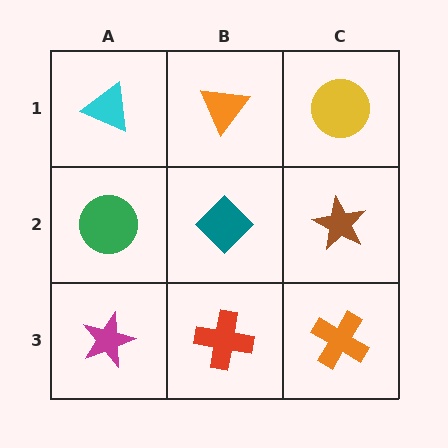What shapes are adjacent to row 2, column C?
A yellow circle (row 1, column C), an orange cross (row 3, column C), a teal diamond (row 2, column B).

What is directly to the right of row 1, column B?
A yellow circle.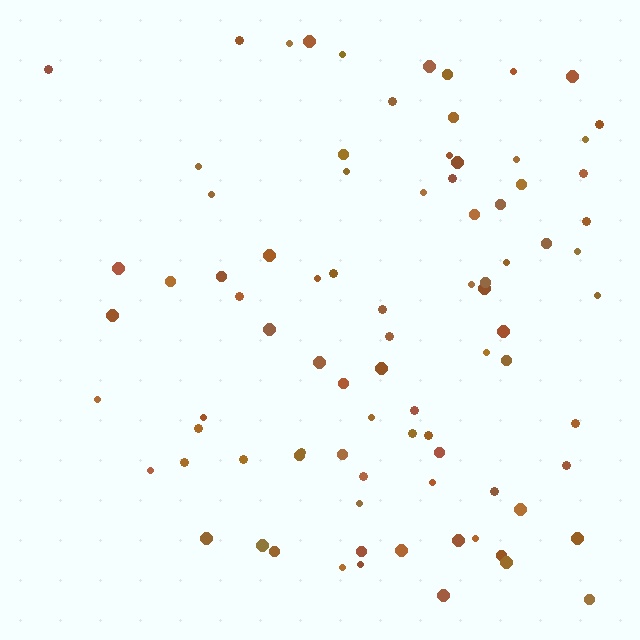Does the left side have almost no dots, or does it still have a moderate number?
Still a moderate number, just noticeably fewer than the right.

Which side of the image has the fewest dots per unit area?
The left.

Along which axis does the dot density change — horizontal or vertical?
Horizontal.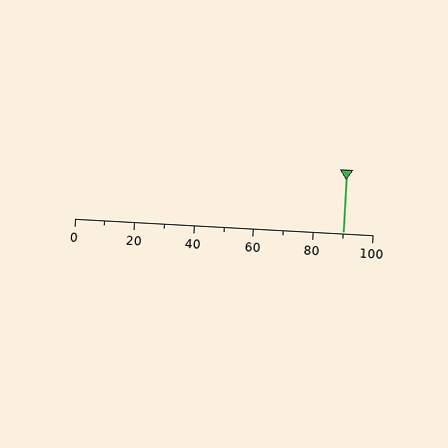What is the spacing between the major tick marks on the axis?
The major ticks are spaced 20 apart.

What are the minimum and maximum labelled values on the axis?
The axis runs from 0 to 100.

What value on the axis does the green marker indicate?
The marker indicates approximately 90.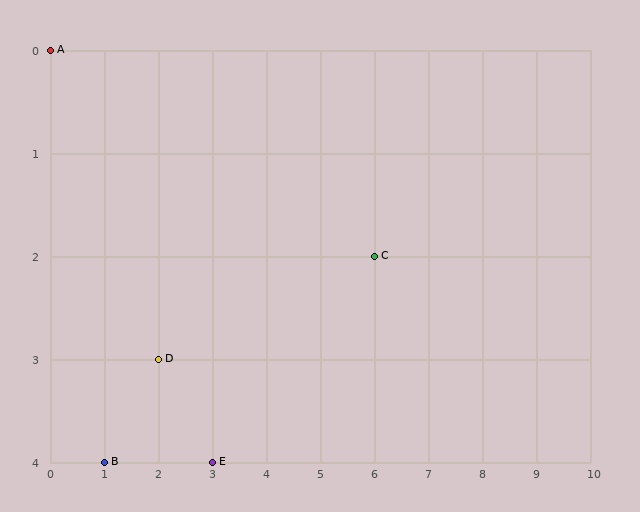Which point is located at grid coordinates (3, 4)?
Point E is at (3, 4).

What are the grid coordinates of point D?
Point D is at grid coordinates (2, 3).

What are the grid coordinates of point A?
Point A is at grid coordinates (0, 0).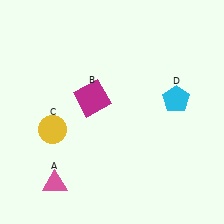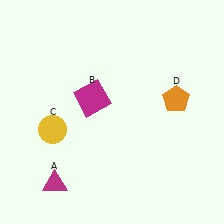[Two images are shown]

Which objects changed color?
A changed from pink to magenta. D changed from cyan to orange.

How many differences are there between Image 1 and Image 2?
There are 2 differences between the two images.